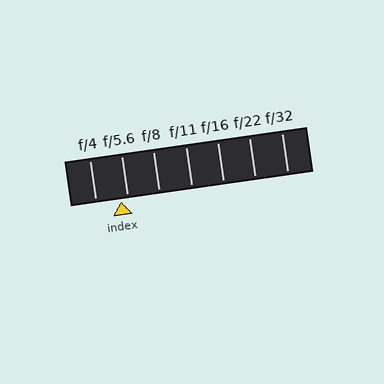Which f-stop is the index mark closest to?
The index mark is closest to f/5.6.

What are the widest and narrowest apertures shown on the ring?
The widest aperture shown is f/4 and the narrowest is f/32.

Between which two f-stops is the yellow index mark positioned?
The index mark is between f/4 and f/5.6.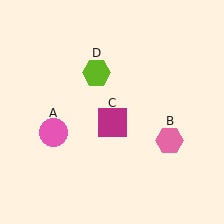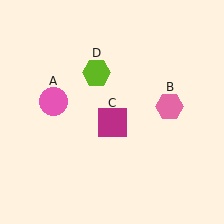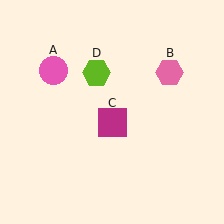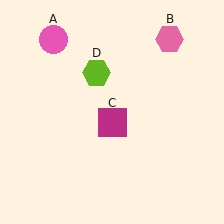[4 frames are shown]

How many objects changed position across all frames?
2 objects changed position: pink circle (object A), pink hexagon (object B).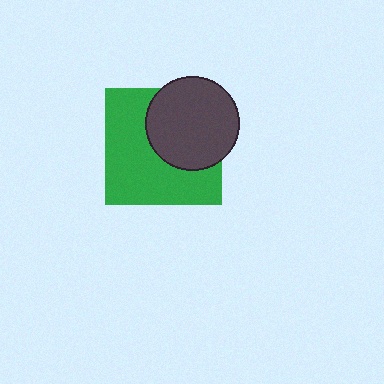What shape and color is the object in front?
The object in front is a dark gray circle.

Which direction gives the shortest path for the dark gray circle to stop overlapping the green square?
Moving toward the upper-right gives the shortest separation.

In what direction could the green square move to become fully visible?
The green square could move toward the lower-left. That would shift it out from behind the dark gray circle entirely.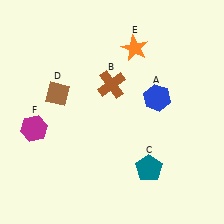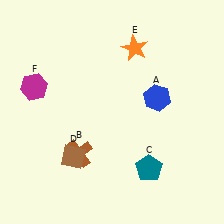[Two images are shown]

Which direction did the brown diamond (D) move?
The brown diamond (D) moved down.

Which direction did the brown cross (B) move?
The brown cross (B) moved down.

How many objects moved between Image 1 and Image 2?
3 objects moved between the two images.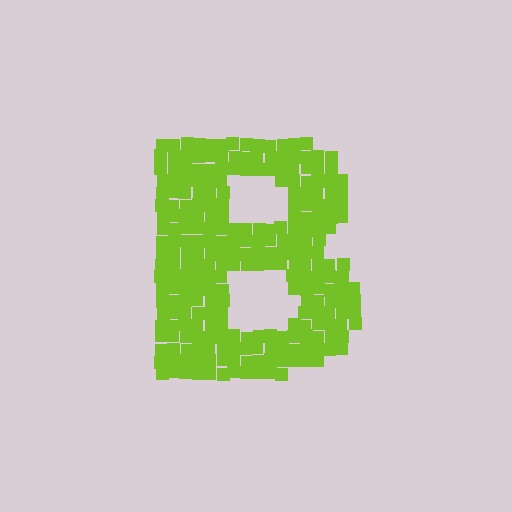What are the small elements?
The small elements are squares.